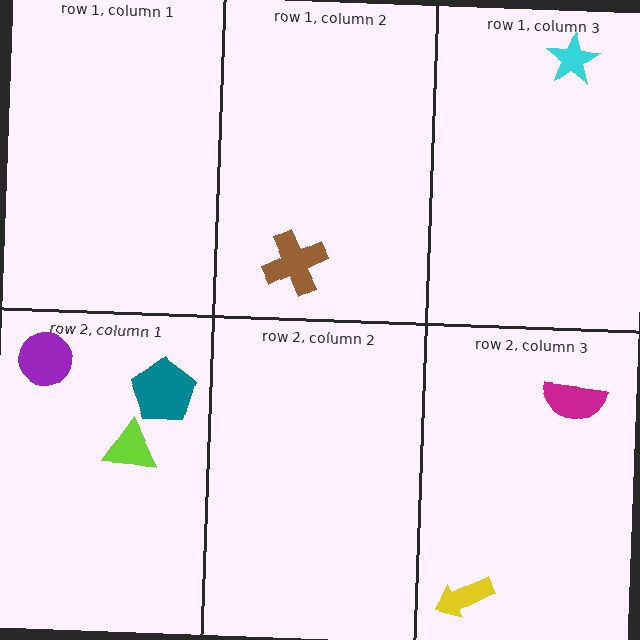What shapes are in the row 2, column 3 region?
The yellow arrow, the magenta semicircle.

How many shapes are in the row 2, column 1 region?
3.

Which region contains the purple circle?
The row 2, column 1 region.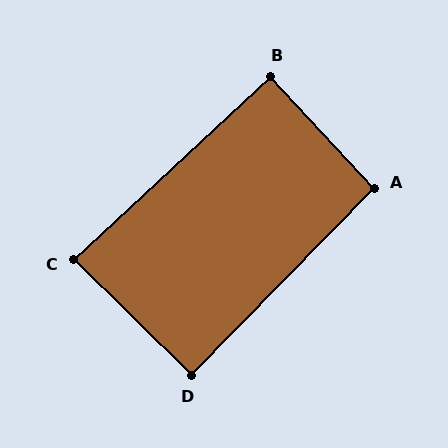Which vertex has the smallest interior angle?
C, at approximately 87 degrees.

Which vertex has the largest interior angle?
A, at approximately 93 degrees.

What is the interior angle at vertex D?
Approximately 90 degrees (approximately right).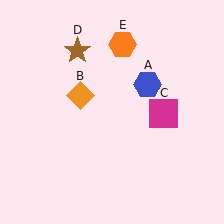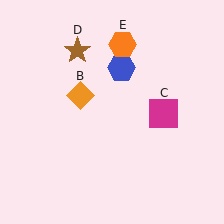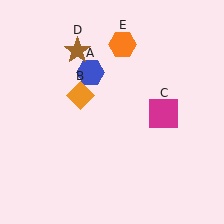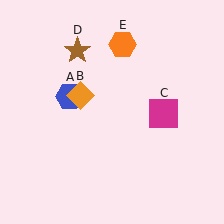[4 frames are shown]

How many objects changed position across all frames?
1 object changed position: blue hexagon (object A).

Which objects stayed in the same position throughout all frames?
Orange diamond (object B) and magenta square (object C) and brown star (object D) and orange hexagon (object E) remained stationary.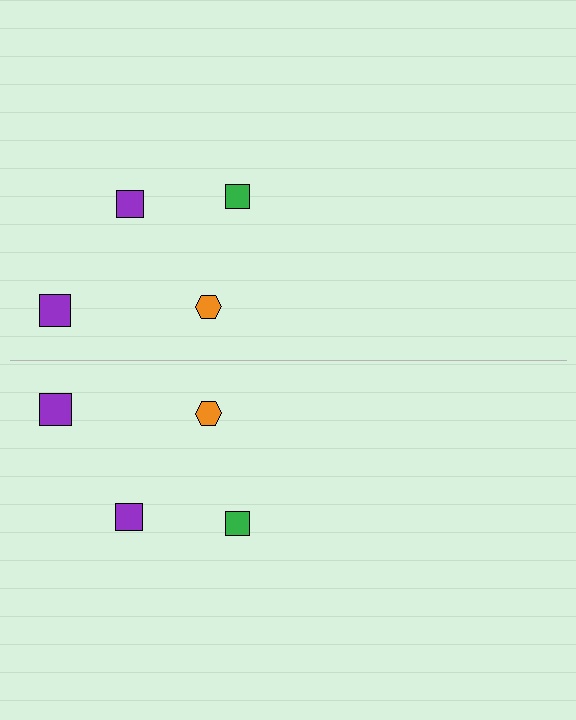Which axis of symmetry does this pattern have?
The pattern has a horizontal axis of symmetry running through the center of the image.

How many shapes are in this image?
There are 8 shapes in this image.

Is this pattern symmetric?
Yes, this pattern has bilateral (reflection) symmetry.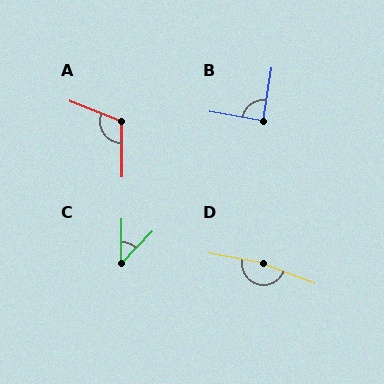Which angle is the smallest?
C, at approximately 44 degrees.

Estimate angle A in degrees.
Approximately 111 degrees.